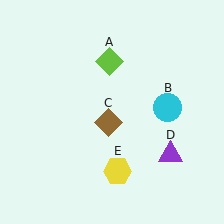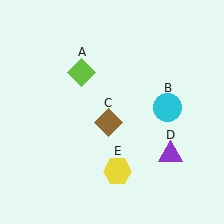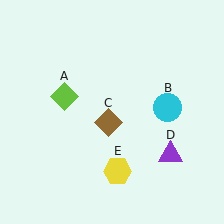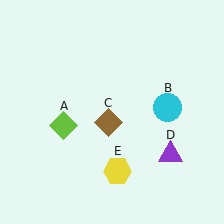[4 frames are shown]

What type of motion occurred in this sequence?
The lime diamond (object A) rotated counterclockwise around the center of the scene.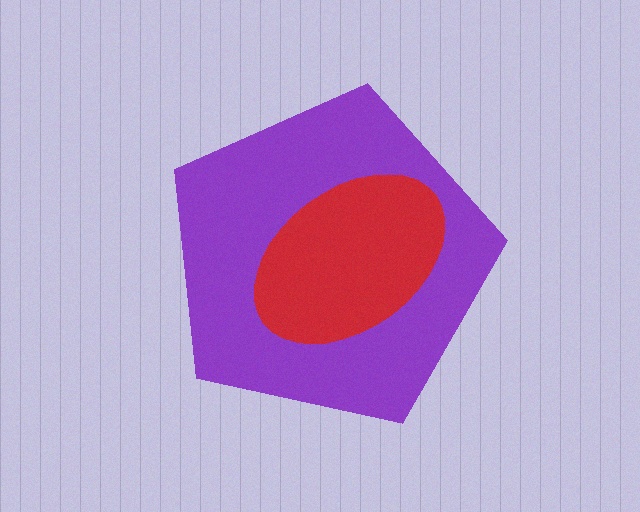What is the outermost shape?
The purple pentagon.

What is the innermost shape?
The red ellipse.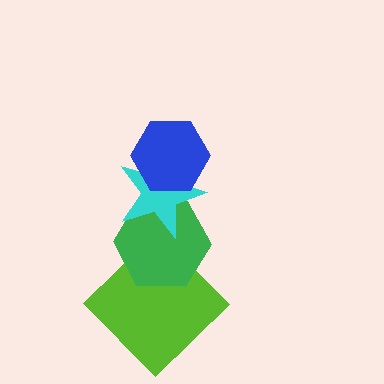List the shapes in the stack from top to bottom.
From top to bottom: the blue hexagon, the cyan star, the green hexagon, the lime diamond.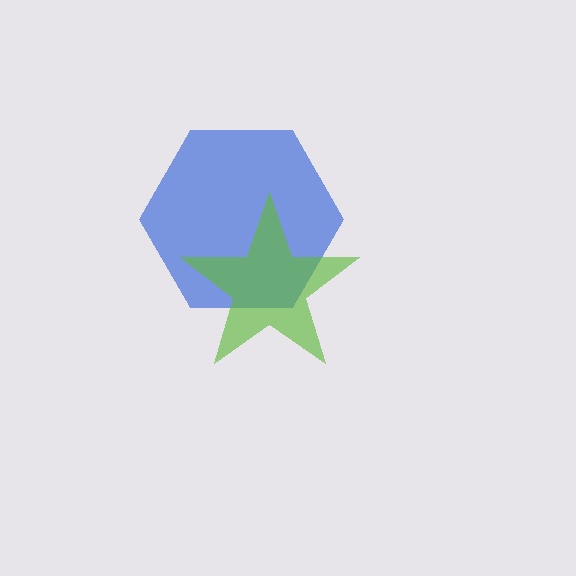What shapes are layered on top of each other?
The layered shapes are: a blue hexagon, a lime star.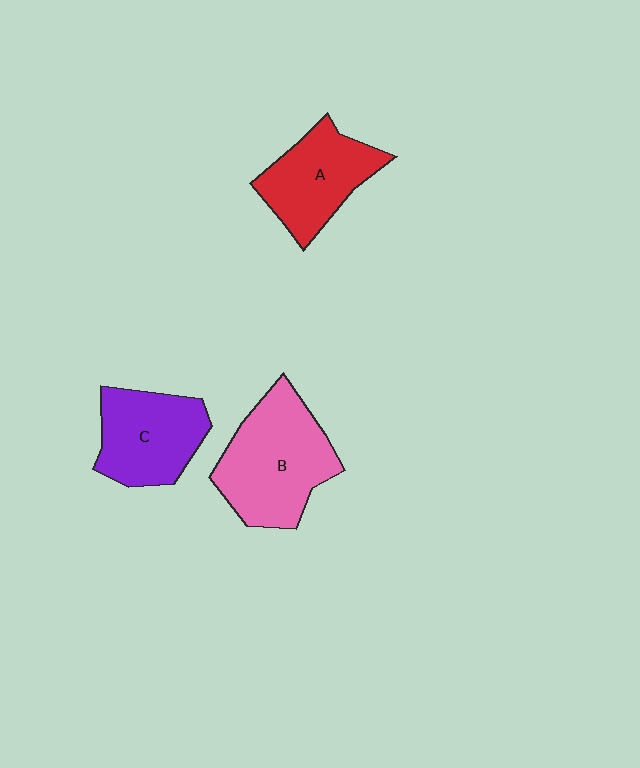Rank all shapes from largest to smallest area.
From largest to smallest: B (pink), C (purple), A (red).